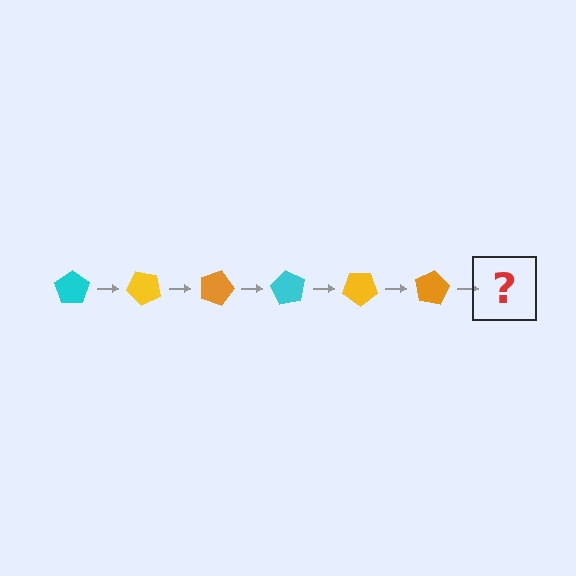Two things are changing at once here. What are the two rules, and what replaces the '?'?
The two rules are that it rotates 45 degrees each step and the color cycles through cyan, yellow, and orange. The '?' should be a cyan pentagon, rotated 270 degrees from the start.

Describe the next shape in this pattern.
It should be a cyan pentagon, rotated 270 degrees from the start.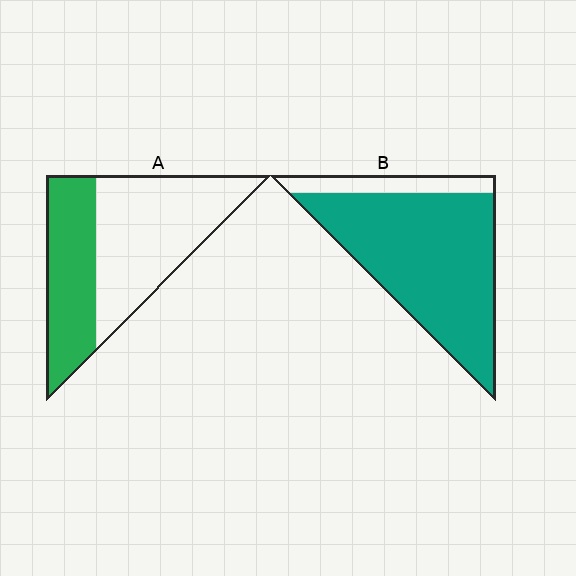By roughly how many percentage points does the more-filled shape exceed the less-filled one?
By roughly 45 percentage points (B over A).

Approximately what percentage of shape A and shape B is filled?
A is approximately 40% and B is approximately 85%.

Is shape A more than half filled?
No.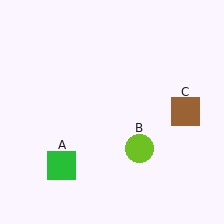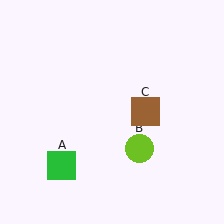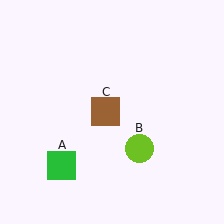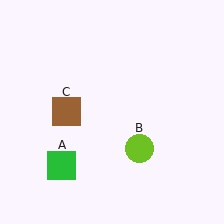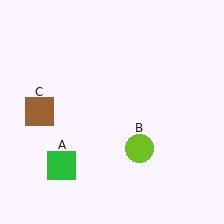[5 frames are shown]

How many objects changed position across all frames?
1 object changed position: brown square (object C).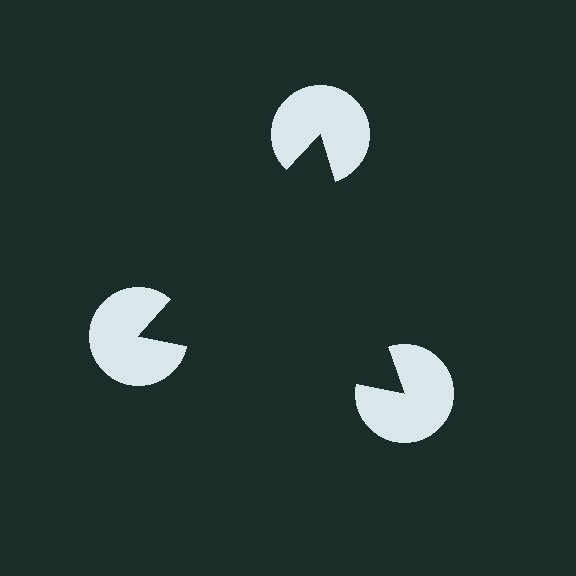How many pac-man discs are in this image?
There are 3 — one at each vertex of the illusory triangle.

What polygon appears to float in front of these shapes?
An illusory triangle — its edges are inferred from the aligned wedge cuts in the pac-man discs, not physically drawn.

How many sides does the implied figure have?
3 sides.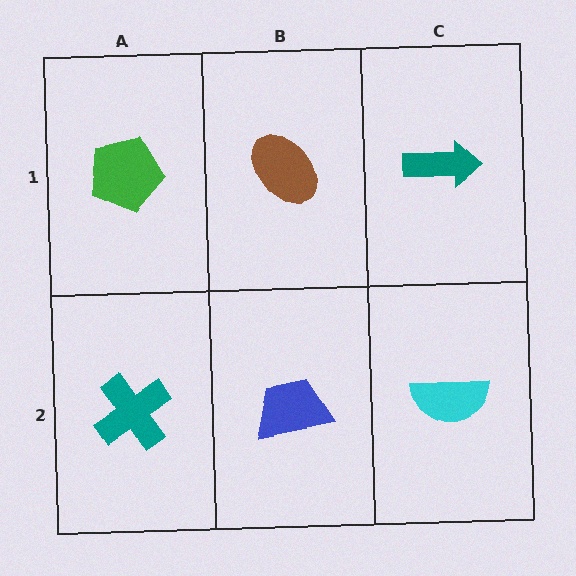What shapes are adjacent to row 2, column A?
A green pentagon (row 1, column A), a blue trapezoid (row 2, column B).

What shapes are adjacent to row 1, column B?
A blue trapezoid (row 2, column B), a green pentagon (row 1, column A), a teal arrow (row 1, column C).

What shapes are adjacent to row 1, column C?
A cyan semicircle (row 2, column C), a brown ellipse (row 1, column B).